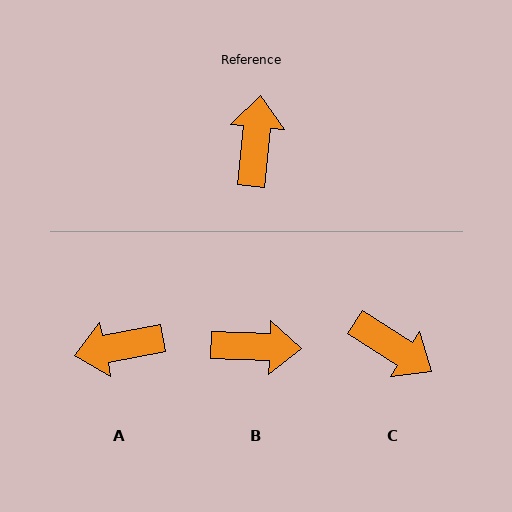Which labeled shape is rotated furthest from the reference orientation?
C, about 117 degrees away.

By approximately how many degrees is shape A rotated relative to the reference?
Approximately 107 degrees counter-clockwise.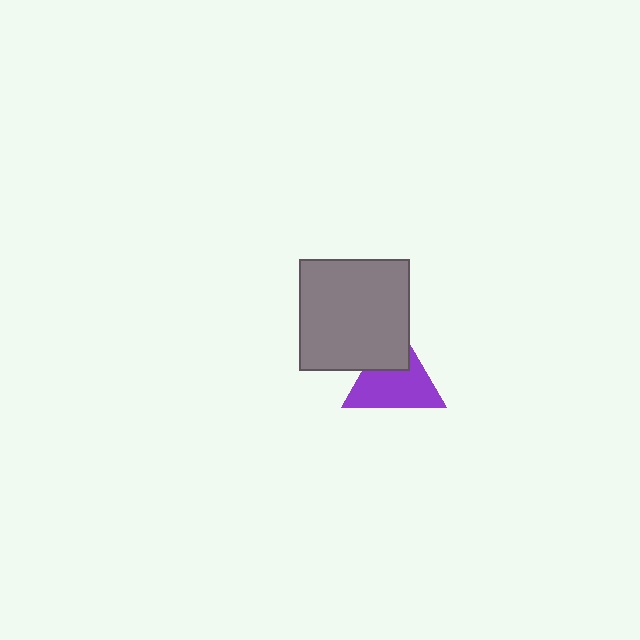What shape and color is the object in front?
The object in front is a gray square.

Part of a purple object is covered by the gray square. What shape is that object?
It is a triangle.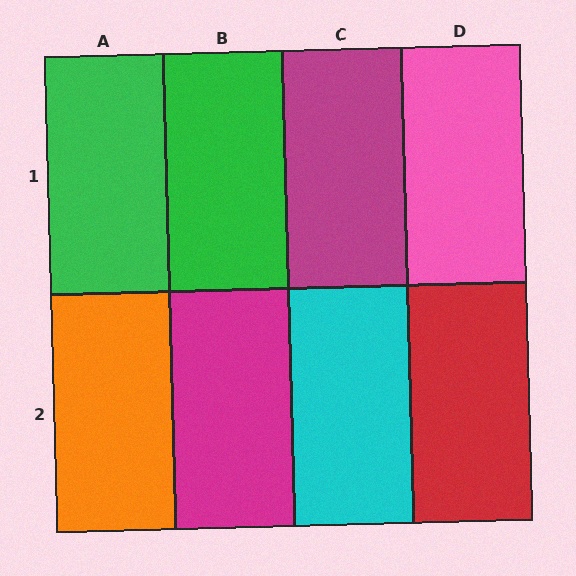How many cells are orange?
1 cell is orange.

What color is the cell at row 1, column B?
Green.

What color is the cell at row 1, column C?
Magenta.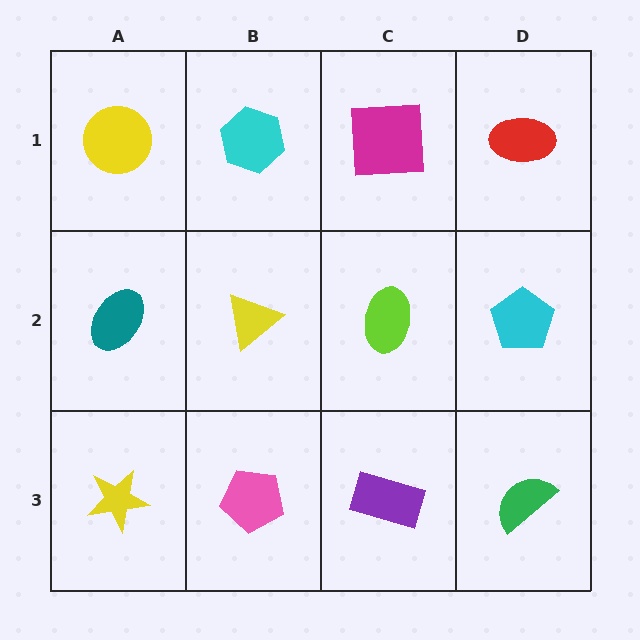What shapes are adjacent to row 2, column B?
A cyan hexagon (row 1, column B), a pink pentagon (row 3, column B), a teal ellipse (row 2, column A), a lime ellipse (row 2, column C).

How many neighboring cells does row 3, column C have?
3.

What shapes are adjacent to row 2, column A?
A yellow circle (row 1, column A), a yellow star (row 3, column A), a yellow triangle (row 2, column B).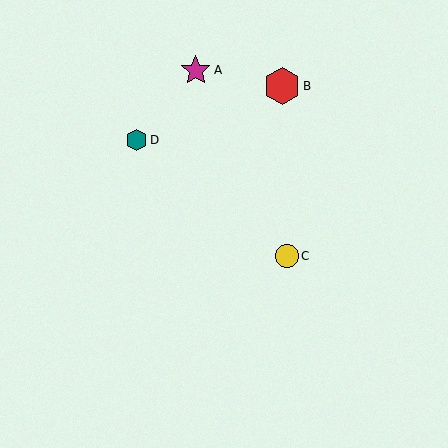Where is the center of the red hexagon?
The center of the red hexagon is at (282, 86).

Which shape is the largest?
The red hexagon (labeled B) is the largest.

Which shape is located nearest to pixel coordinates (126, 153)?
The teal hexagon (labeled D) at (137, 140) is nearest to that location.